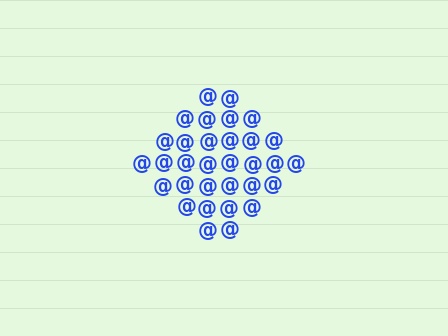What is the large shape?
The large shape is a diamond.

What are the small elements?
The small elements are at signs.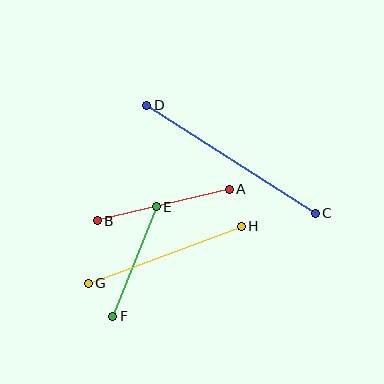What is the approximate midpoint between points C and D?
The midpoint is at approximately (231, 159) pixels.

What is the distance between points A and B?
The distance is approximately 136 pixels.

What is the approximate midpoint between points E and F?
The midpoint is at approximately (135, 261) pixels.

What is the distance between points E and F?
The distance is approximately 118 pixels.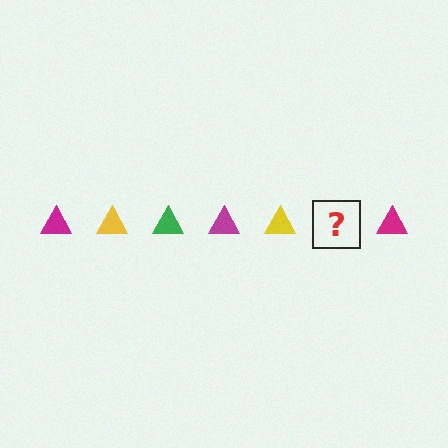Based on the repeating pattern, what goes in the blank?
The blank should be a green triangle.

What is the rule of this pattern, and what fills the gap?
The rule is that the pattern cycles through magenta, yellow, green triangles. The gap should be filled with a green triangle.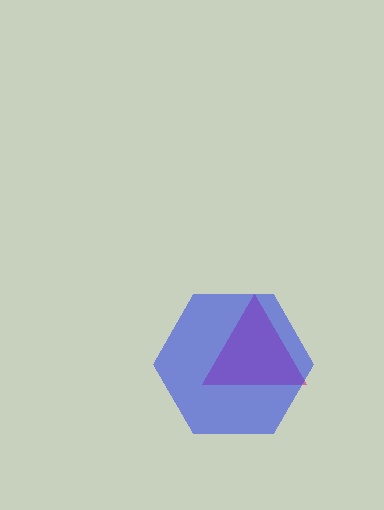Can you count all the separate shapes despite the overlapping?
Yes, there are 2 separate shapes.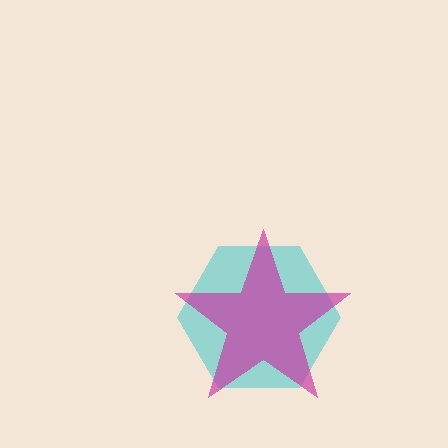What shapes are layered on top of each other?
The layered shapes are: a cyan hexagon, a magenta star.